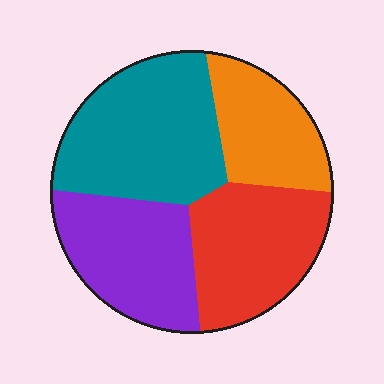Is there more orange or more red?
Red.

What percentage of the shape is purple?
Purple covers 24% of the shape.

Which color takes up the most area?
Teal, at roughly 30%.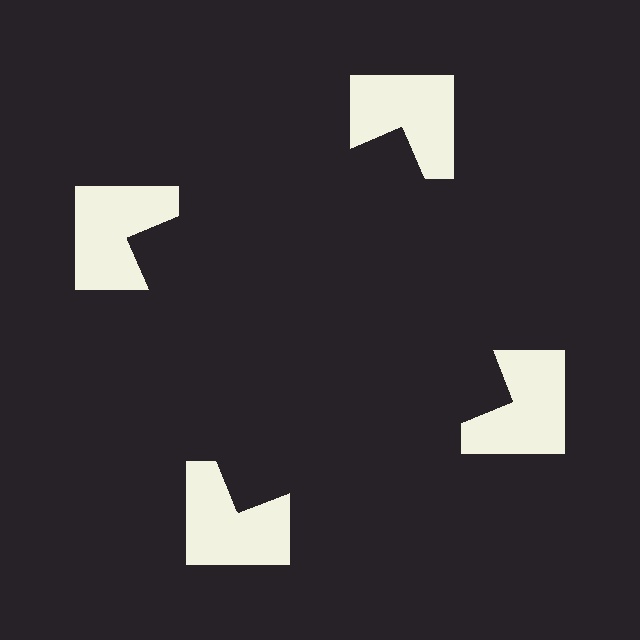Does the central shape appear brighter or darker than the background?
It typically appears slightly darker than the background, even though no actual brightness change is drawn.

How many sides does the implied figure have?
4 sides.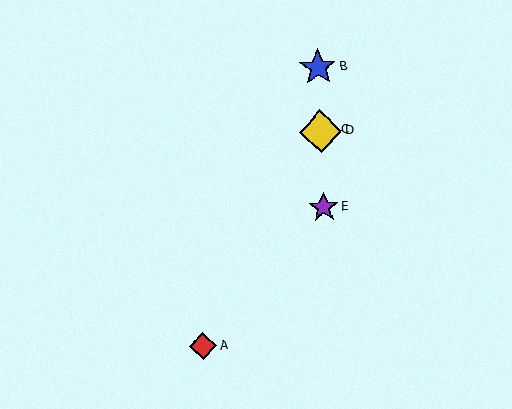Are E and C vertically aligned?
Yes, both are at x≈324.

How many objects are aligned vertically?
4 objects (B, C, D, E) are aligned vertically.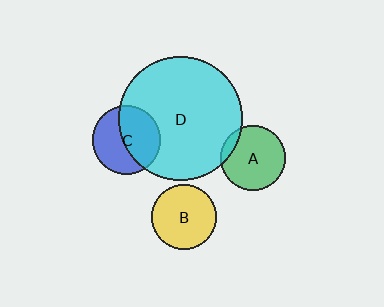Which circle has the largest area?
Circle D (cyan).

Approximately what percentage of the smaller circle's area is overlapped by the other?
Approximately 50%.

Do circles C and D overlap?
Yes.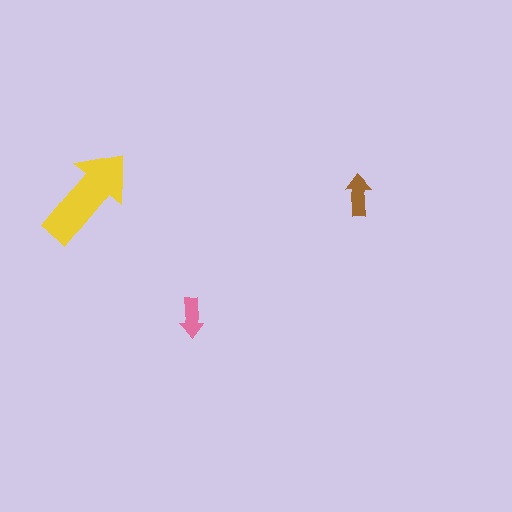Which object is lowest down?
The pink arrow is bottommost.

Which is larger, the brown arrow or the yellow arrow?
The yellow one.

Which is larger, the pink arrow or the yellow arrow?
The yellow one.